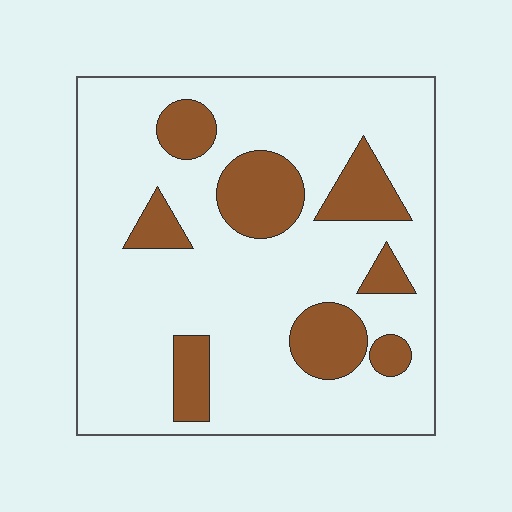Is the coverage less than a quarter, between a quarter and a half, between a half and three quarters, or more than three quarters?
Less than a quarter.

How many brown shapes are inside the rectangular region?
8.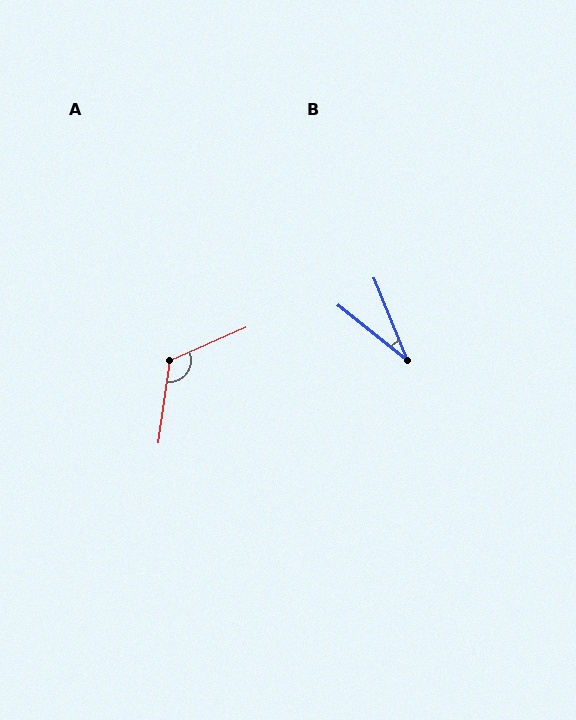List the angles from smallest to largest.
B (29°), A (121°).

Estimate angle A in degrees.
Approximately 121 degrees.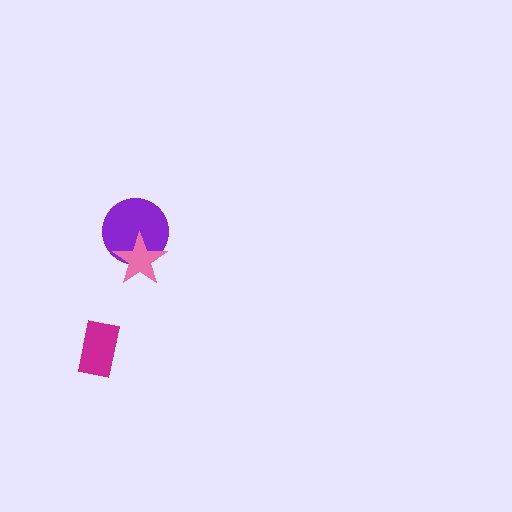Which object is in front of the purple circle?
The pink star is in front of the purple circle.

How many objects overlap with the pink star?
1 object overlaps with the pink star.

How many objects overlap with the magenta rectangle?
0 objects overlap with the magenta rectangle.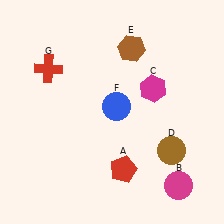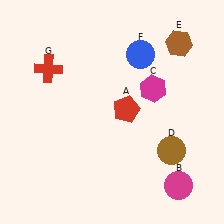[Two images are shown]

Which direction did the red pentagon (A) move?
The red pentagon (A) moved up.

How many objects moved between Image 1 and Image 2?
3 objects moved between the two images.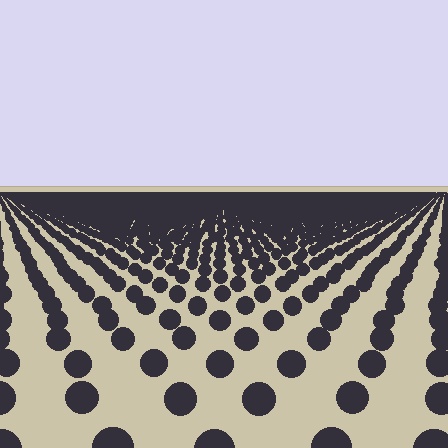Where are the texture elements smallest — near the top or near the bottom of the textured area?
Near the top.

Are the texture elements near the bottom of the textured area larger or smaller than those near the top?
Larger. Near the bottom, elements are closer to the viewer and appear at a bigger on-screen size.